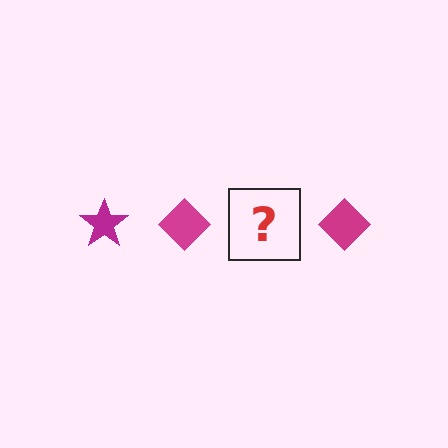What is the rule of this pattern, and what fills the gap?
The rule is that the pattern cycles through star, diamond shapes in magenta. The gap should be filled with a magenta star.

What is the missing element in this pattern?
The missing element is a magenta star.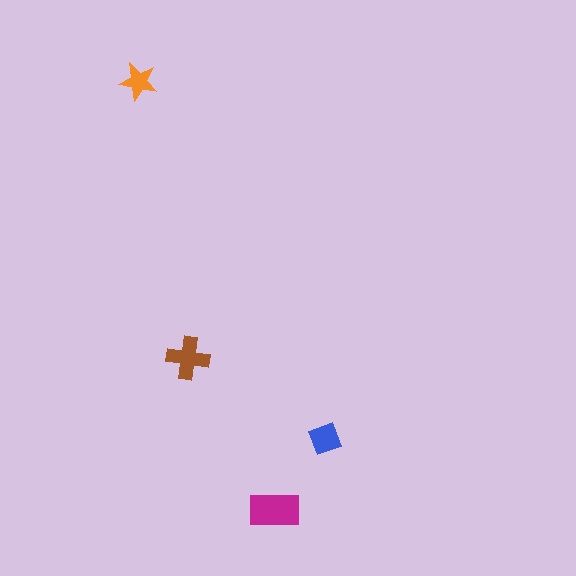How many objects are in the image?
There are 4 objects in the image.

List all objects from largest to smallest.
The magenta rectangle, the brown cross, the blue diamond, the orange star.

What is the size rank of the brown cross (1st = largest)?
2nd.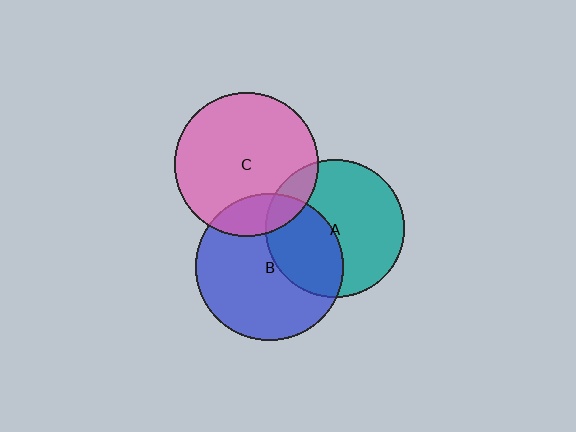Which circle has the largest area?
Circle B (blue).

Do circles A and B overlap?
Yes.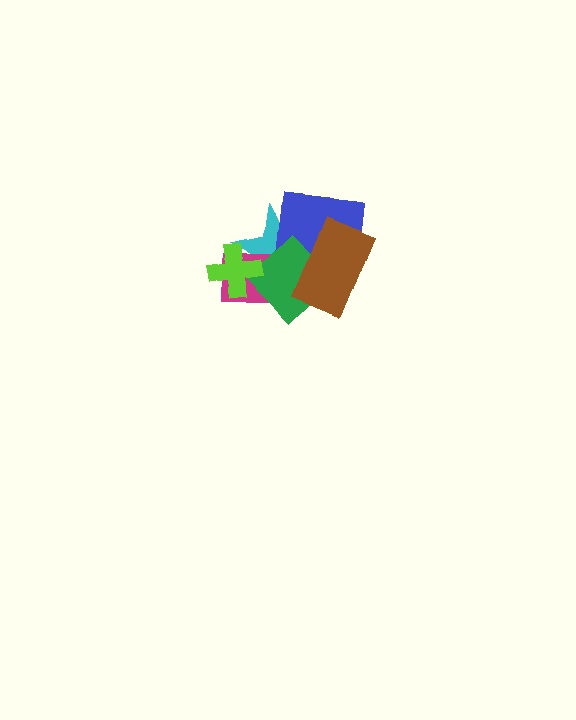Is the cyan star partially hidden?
Yes, it is partially covered by another shape.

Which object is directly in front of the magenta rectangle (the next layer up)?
The blue square is directly in front of the magenta rectangle.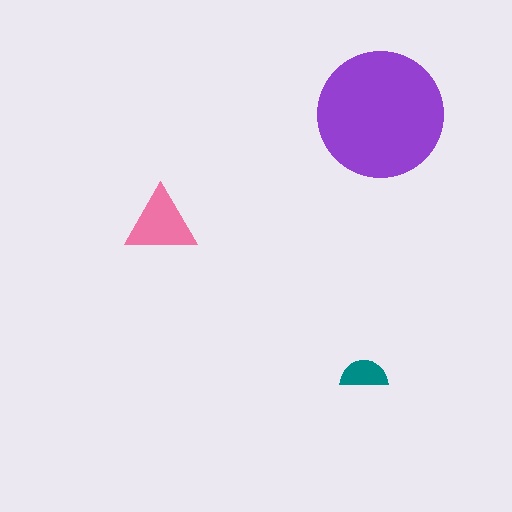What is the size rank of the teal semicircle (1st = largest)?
3rd.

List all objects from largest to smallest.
The purple circle, the pink triangle, the teal semicircle.